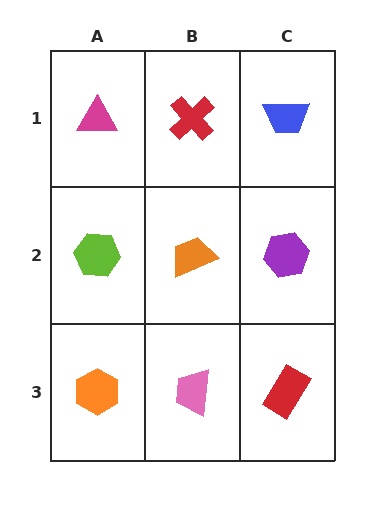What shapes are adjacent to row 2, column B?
A red cross (row 1, column B), a pink trapezoid (row 3, column B), a lime hexagon (row 2, column A), a purple hexagon (row 2, column C).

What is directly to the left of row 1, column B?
A magenta triangle.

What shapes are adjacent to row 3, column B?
An orange trapezoid (row 2, column B), an orange hexagon (row 3, column A), a red rectangle (row 3, column C).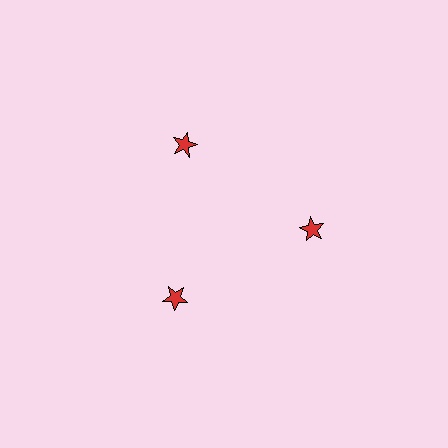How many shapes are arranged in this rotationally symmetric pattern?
There are 3 shapes, arranged in 3 groups of 1.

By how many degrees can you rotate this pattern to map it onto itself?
The pattern maps onto itself every 120 degrees of rotation.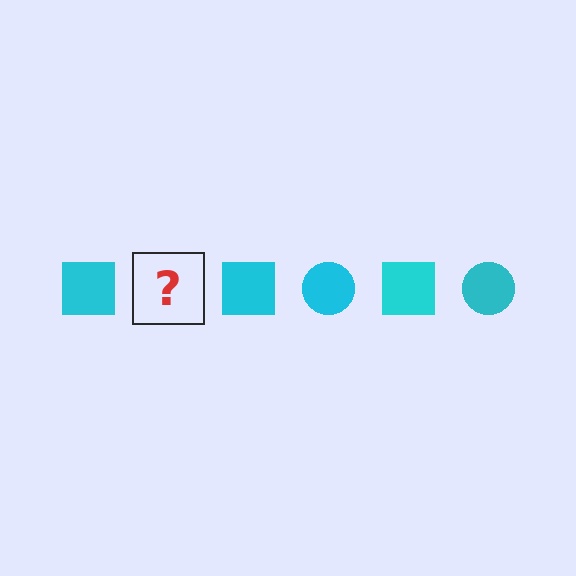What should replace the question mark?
The question mark should be replaced with a cyan circle.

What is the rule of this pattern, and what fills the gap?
The rule is that the pattern cycles through square, circle shapes in cyan. The gap should be filled with a cyan circle.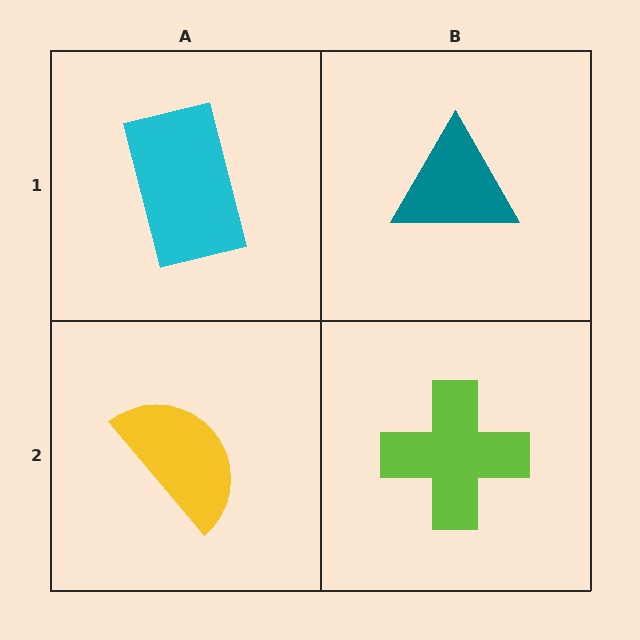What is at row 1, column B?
A teal triangle.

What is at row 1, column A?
A cyan rectangle.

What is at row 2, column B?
A lime cross.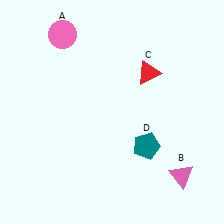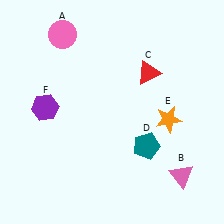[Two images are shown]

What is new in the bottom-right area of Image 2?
An orange star (E) was added in the bottom-right area of Image 2.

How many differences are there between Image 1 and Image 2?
There are 2 differences between the two images.